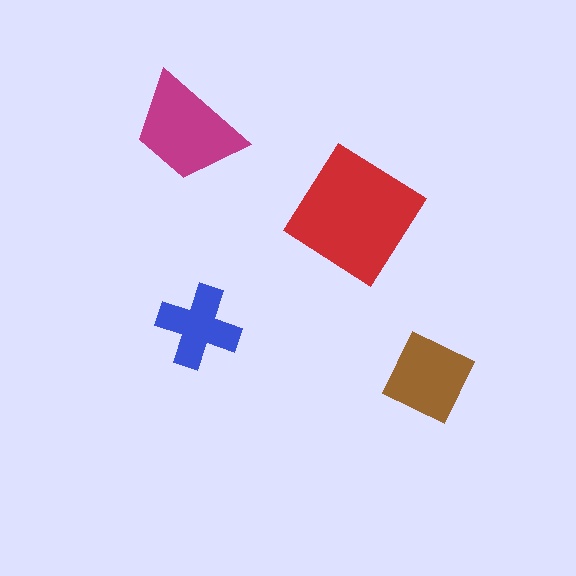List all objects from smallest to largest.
The blue cross, the brown diamond, the magenta trapezoid, the red diamond.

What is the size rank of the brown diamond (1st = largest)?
3rd.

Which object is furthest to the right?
The brown diamond is rightmost.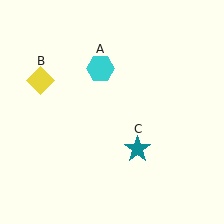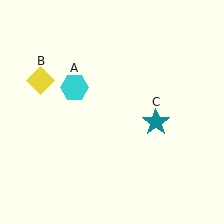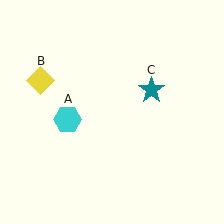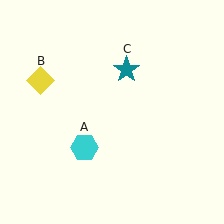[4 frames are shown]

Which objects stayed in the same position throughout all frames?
Yellow diamond (object B) remained stationary.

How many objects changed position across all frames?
2 objects changed position: cyan hexagon (object A), teal star (object C).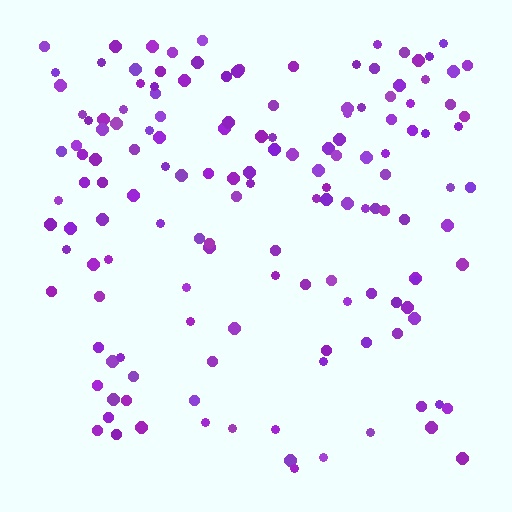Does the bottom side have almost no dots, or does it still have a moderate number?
Still a moderate number, just noticeably fewer than the top.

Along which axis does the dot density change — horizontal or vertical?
Vertical.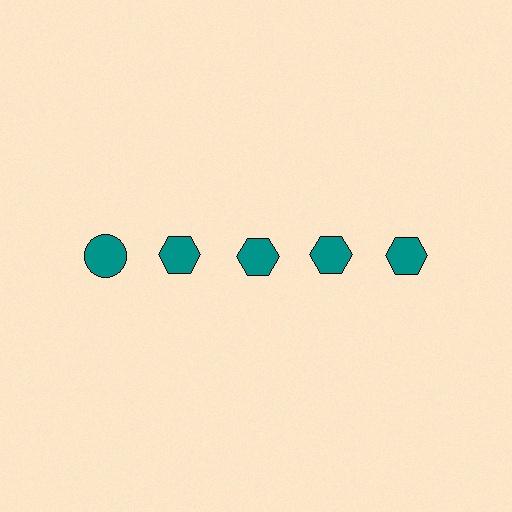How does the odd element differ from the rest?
It has a different shape: circle instead of hexagon.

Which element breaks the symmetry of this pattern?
The teal circle in the top row, leftmost column breaks the symmetry. All other shapes are teal hexagons.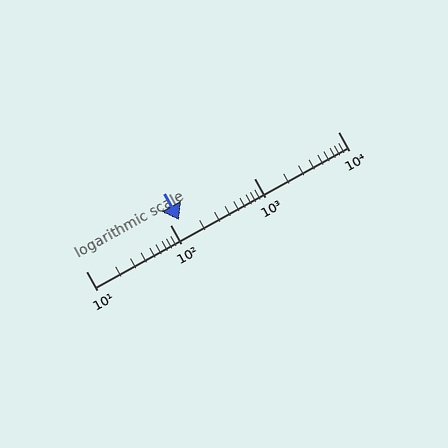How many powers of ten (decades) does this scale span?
The scale spans 3 decades, from 10 to 10000.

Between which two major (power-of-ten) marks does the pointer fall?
The pointer is between 100 and 1000.